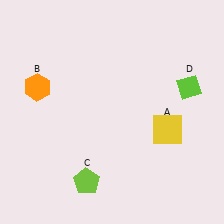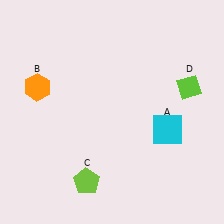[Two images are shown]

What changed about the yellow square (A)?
In Image 1, A is yellow. In Image 2, it changed to cyan.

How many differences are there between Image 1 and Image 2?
There is 1 difference between the two images.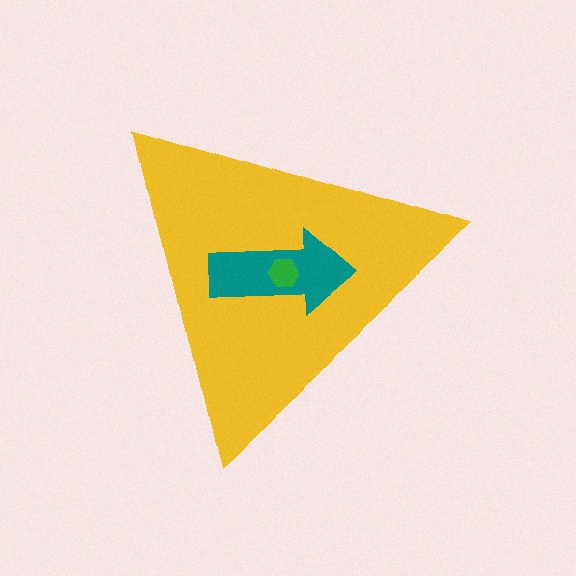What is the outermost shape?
The yellow triangle.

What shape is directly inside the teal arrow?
The green hexagon.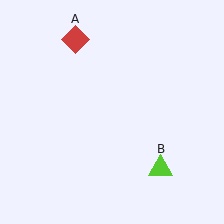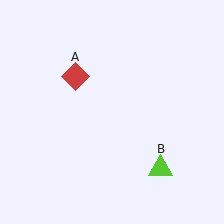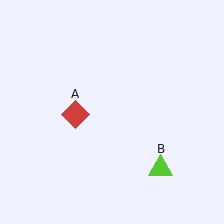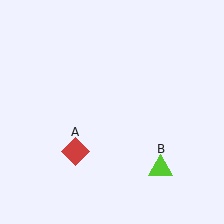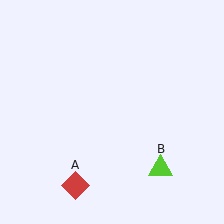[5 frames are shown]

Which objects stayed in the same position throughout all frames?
Lime triangle (object B) remained stationary.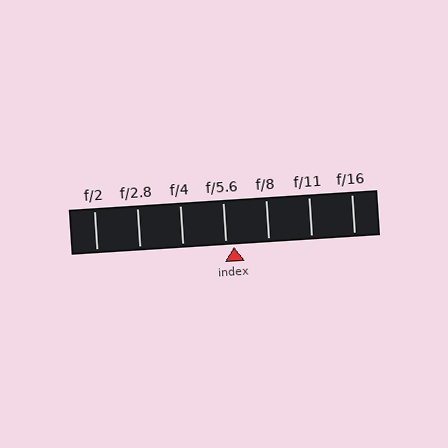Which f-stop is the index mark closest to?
The index mark is closest to f/5.6.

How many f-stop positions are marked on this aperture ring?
There are 7 f-stop positions marked.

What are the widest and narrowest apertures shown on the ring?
The widest aperture shown is f/2 and the narrowest is f/16.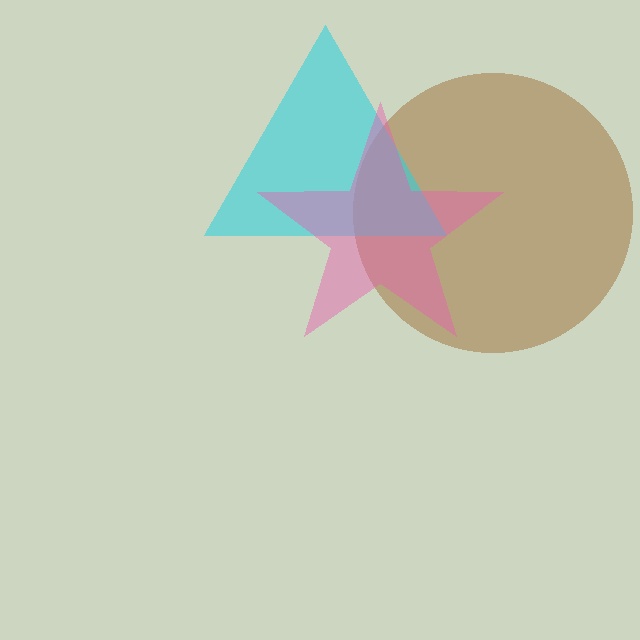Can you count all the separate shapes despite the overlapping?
Yes, there are 3 separate shapes.